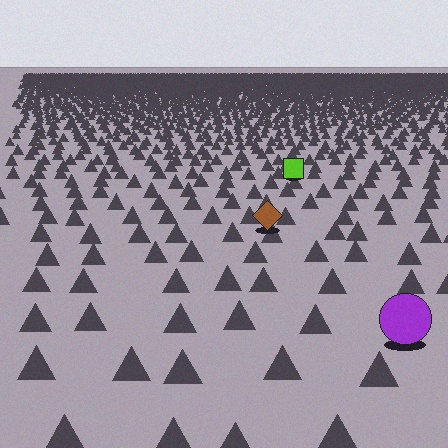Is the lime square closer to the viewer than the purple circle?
No. The purple circle is closer — you can tell from the texture gradient: the ground texture is coarser near it.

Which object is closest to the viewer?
The purple circle is closest. The texture marks near it are larger and more spread out.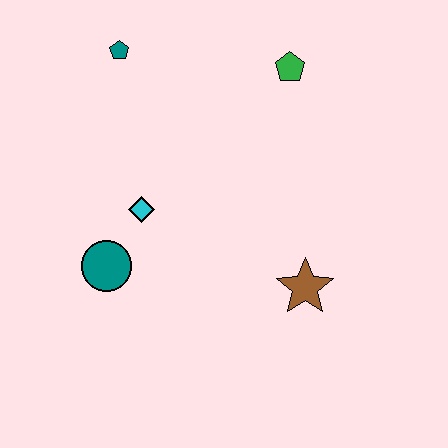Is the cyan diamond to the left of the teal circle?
No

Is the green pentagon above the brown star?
Yes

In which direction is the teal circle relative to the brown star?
The teal circle is to the left of the brown star.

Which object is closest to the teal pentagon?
The cyan diamond is closest to the teal pentagon.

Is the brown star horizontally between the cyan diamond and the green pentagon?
No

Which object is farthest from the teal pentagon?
The brown star is farthest from the teal pentagon.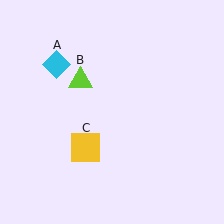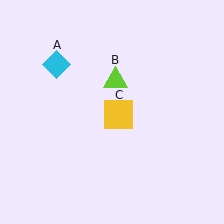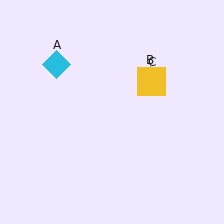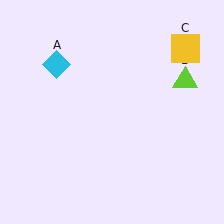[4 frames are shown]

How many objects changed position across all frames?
2 objects changed position: lime triangle (object B), yellow square (object C).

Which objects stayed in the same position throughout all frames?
Cyan diamond (object A) remained stationary.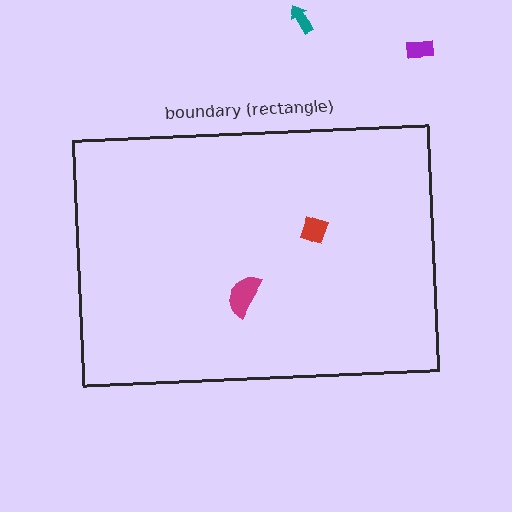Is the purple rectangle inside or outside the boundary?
Outside.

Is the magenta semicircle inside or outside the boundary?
Inside.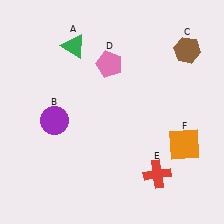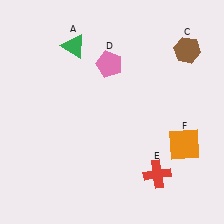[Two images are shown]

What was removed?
The purple circle (B) was removed in Image 2.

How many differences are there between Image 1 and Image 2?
There is 1 difference between the two images.